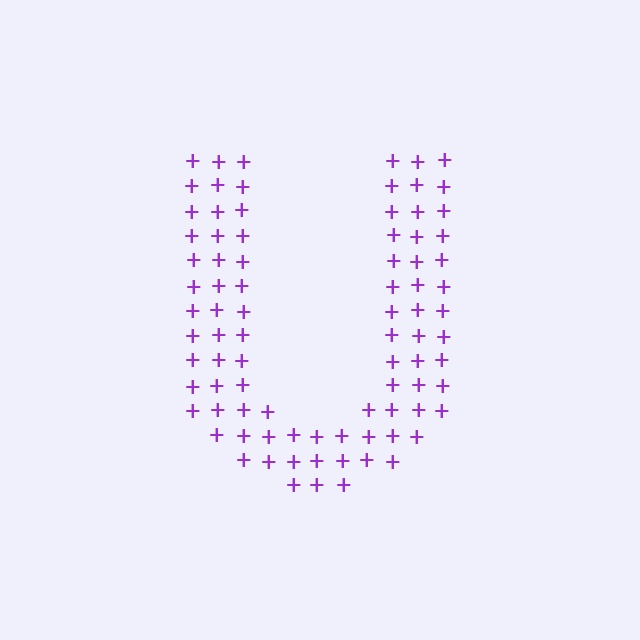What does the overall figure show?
The overall figure shows the letter U.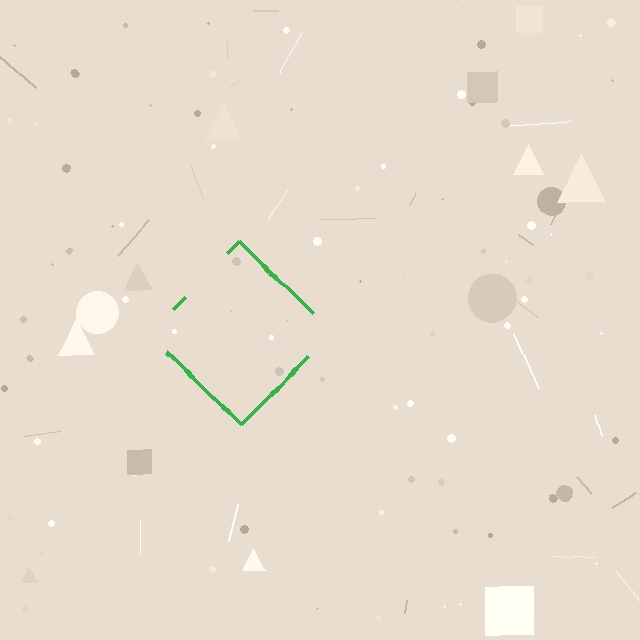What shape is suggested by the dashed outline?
The dashed outline suggests a diamond.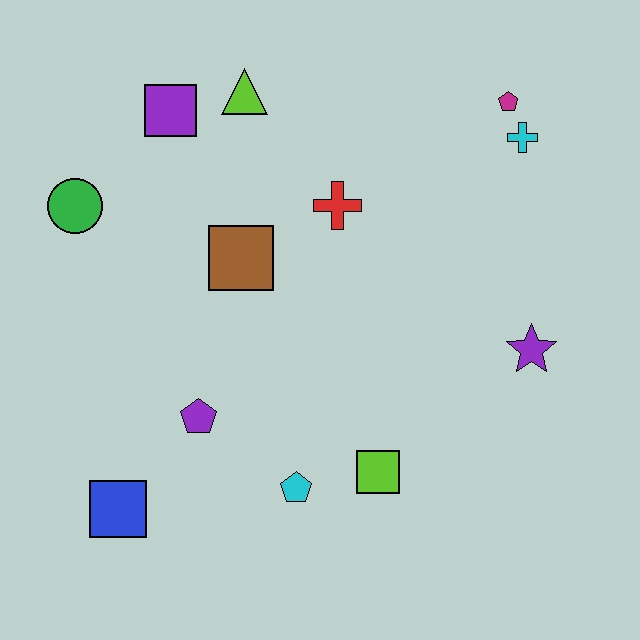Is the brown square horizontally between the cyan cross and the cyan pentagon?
No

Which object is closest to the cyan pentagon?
The lime square is closest to the cyan pentagon.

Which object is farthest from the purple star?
The green circle is farthest from the purple star.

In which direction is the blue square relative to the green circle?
The blue square is below the green circle.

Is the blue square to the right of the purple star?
No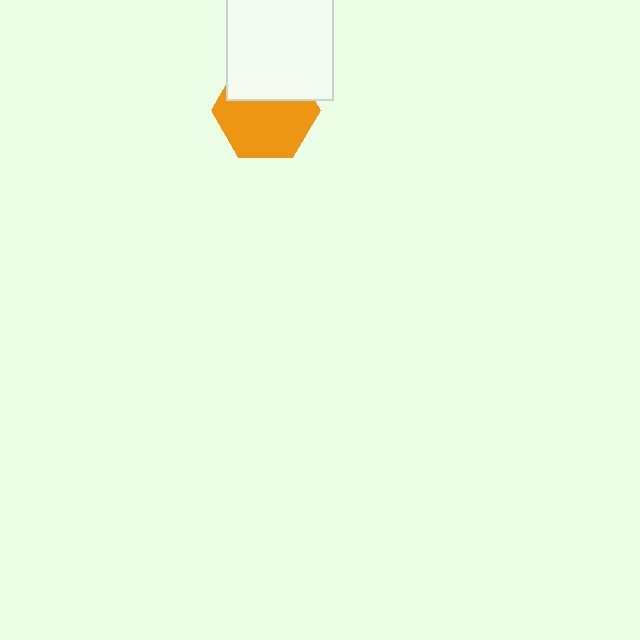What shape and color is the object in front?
The object in front is a white rectangle.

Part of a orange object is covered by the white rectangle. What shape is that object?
It is a hexagon.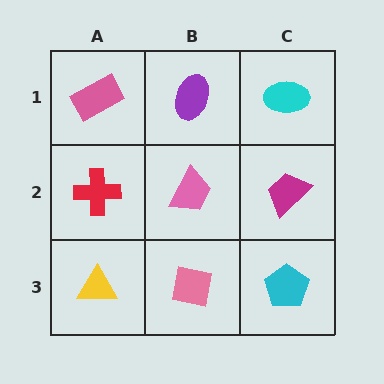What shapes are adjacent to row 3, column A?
A red cross (row 2, column A), a pink square (row 3, column B).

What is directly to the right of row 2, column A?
A pink trapezoid.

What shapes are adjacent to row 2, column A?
A pink rectangle (row 1, column A), a yellow triangle (row 3, column A), a pink trapezoid (row 2, column B).